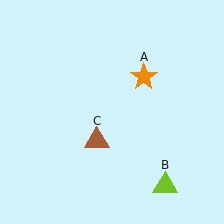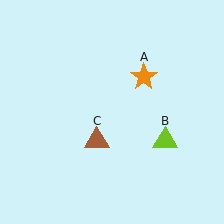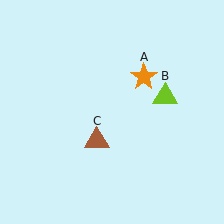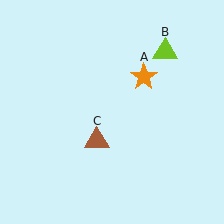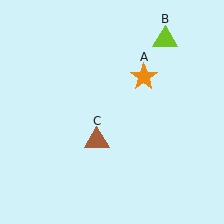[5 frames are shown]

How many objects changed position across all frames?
1 object changed position: lime triangle (object B).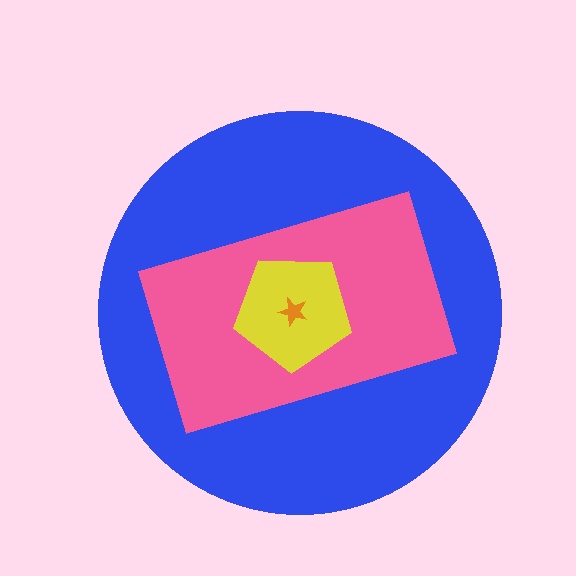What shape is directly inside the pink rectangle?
The yellow pentagon.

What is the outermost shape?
The blue circle.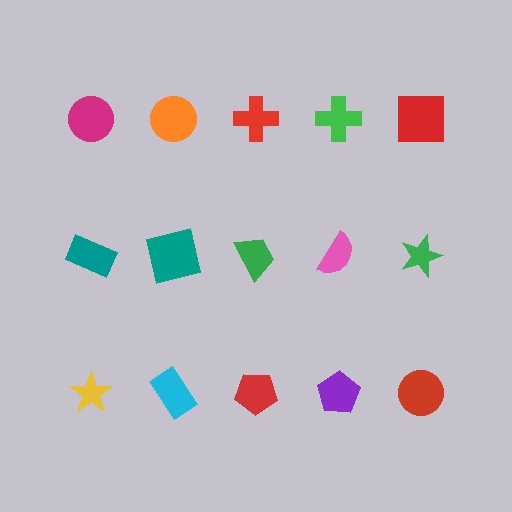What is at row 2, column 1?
A teal rectangle.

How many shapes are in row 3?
5 shapes.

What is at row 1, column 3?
A red cross.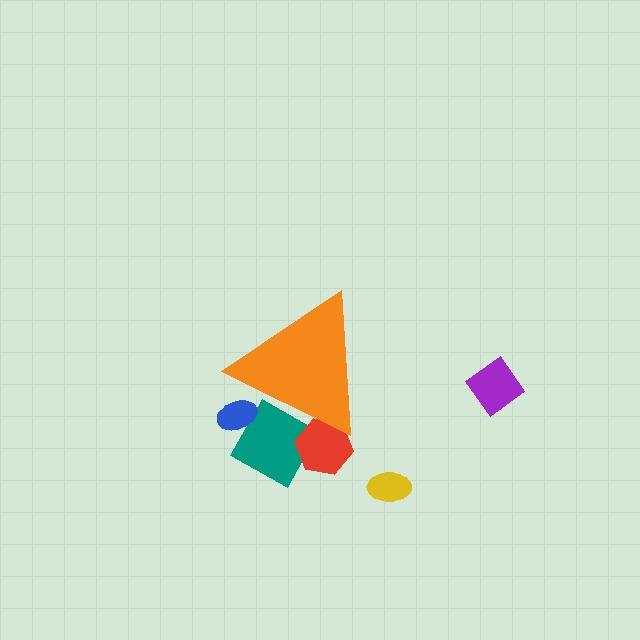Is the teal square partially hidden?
Yes, the teal square is partially hidden behind the orange triangle.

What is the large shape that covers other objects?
An orange triangle.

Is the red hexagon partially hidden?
Yes, the red hexagon is partially hidden behind the orange triangle.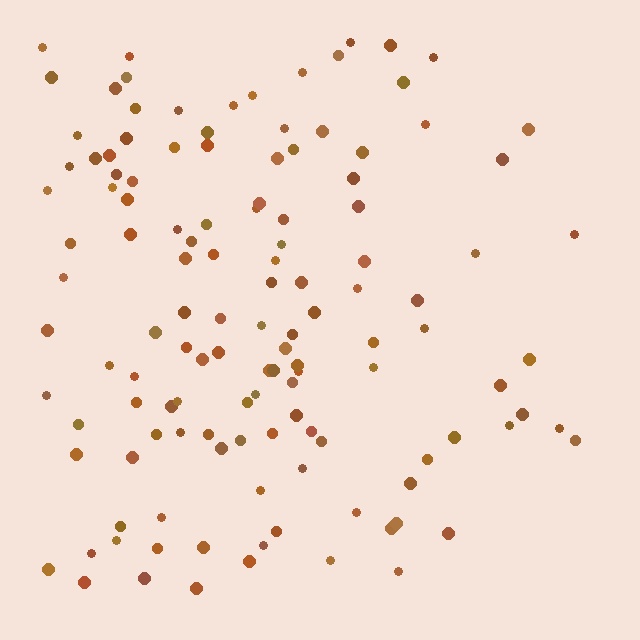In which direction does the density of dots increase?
From right to left, with the left side densest.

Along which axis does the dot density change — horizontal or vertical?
Horizontal.